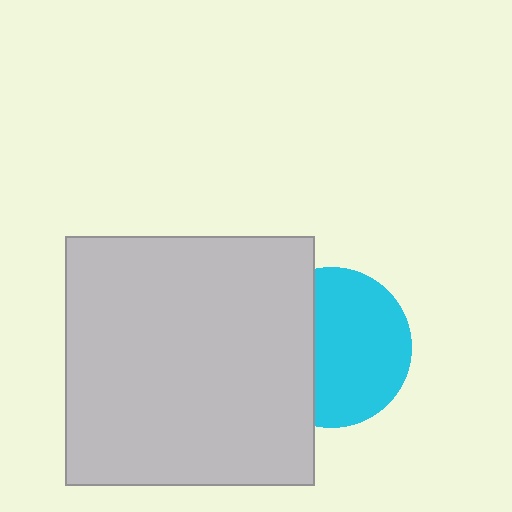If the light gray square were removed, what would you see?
You would see the complete cyan circle.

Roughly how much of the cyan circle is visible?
About half of it is visible (roughly 63%).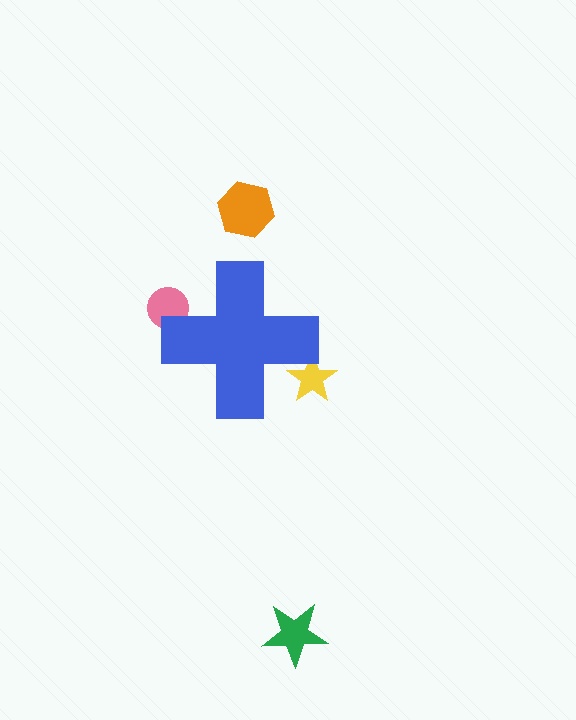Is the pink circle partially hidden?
Yes, the pink circle is partially hidden behind the blue cross.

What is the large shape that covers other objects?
A blue cross.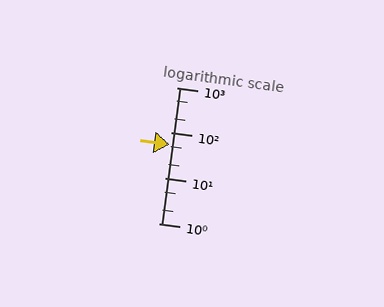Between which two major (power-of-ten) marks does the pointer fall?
The pointer is between 10 and 100.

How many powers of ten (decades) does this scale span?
The scale spans 3 decades, from 1 to 1000.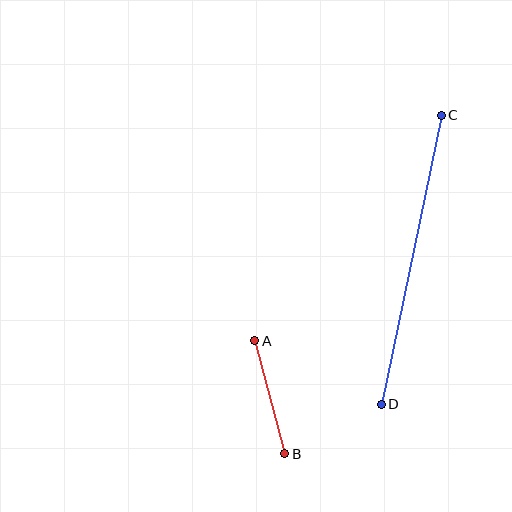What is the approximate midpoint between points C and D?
The midpoint is at approximately (411, 260) pixels.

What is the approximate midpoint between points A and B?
The midpoint is at approximately (270, 397) pixels.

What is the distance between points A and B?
The distance is approximately 117 pixels.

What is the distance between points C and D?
The distance is approximately 295 pixels.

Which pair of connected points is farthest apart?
Points C and D are farthest apart.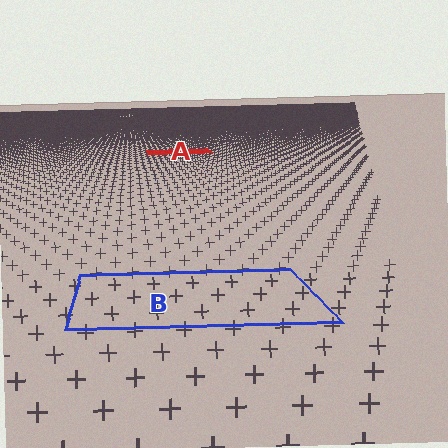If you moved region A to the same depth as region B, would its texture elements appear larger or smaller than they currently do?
They would appear larger. At a closer depth, the same texture elements are projected at a bigger on-screen size.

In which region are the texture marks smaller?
The texture marks are smaller in region A, because it is farther away.